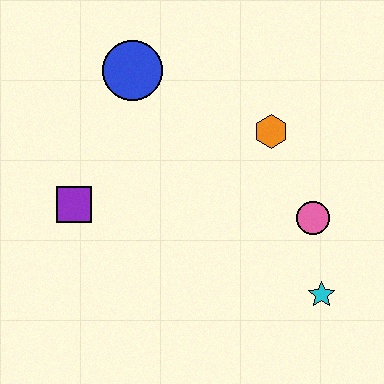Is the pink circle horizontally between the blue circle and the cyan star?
Yes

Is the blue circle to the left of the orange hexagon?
Yes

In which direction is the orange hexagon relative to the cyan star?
The orange hexagon is above the cyan star.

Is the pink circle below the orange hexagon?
Yes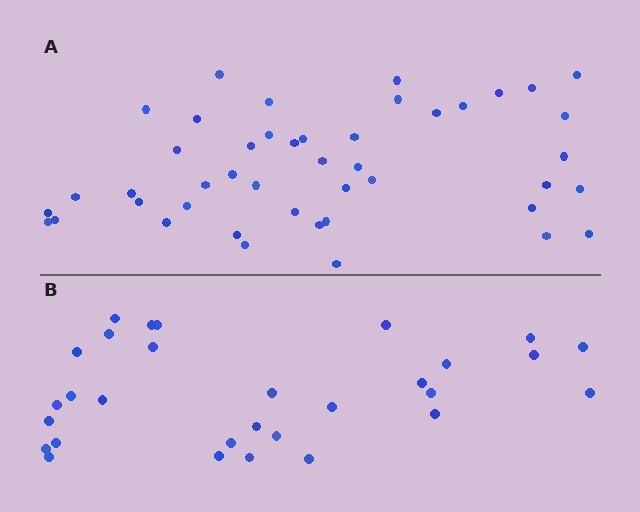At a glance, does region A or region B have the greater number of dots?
Region A (the top region) has more dots.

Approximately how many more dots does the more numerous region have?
Region A has approximately 15 more dots than region B.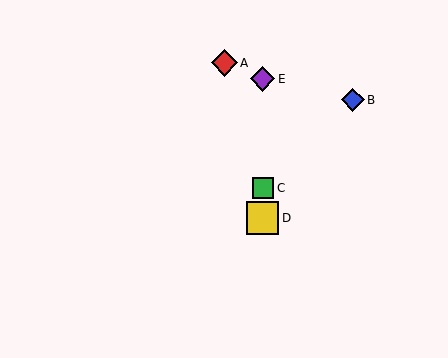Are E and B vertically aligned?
No, E is at x≈263 and B is at x≈353.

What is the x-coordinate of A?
Object A is at x≈224.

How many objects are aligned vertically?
3 objects (C, D, E) are aligned vertically.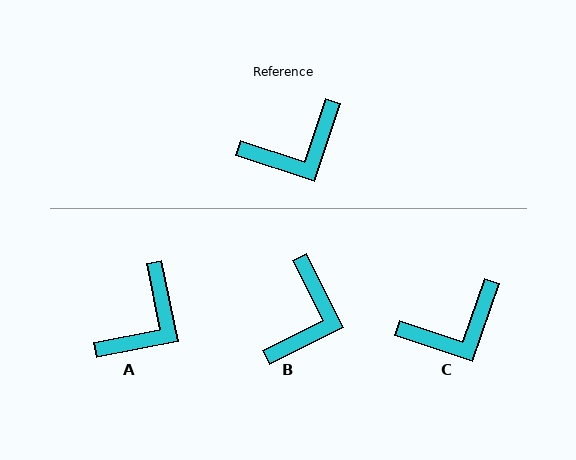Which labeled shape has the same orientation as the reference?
C.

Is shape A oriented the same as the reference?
No, it is off by about 30 degrees.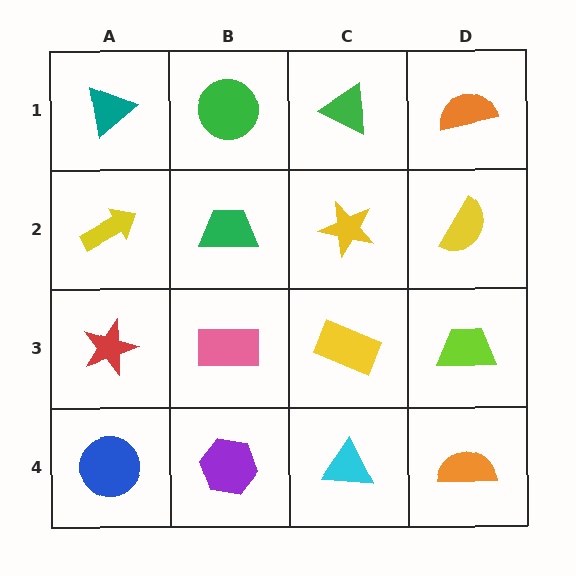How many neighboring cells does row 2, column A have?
3.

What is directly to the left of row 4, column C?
A purple hexagon.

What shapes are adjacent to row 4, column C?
A yellow rectangle (row 3, column C), a purple hexagon (row 4, column B), an orange semicircle (row 4, column D).